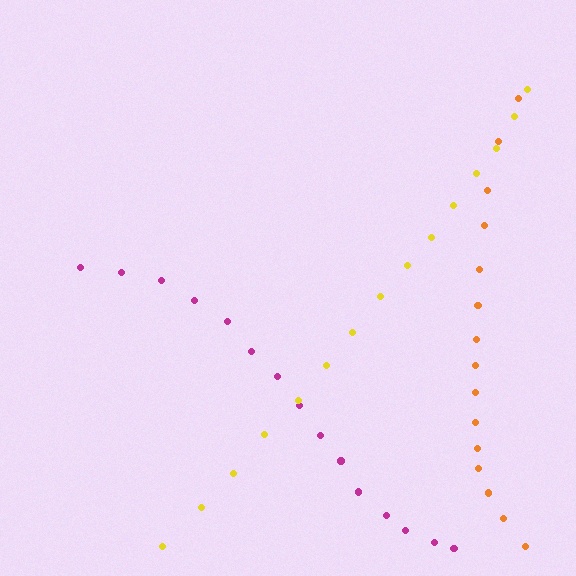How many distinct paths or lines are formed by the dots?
There are 3 distinct paths.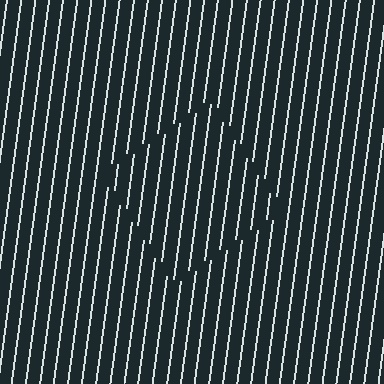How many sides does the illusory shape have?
4 sides — the line-ends trace a square.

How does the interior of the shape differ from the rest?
The interior of the shape contains the same grating, shifted by half a period — the contour is defined by the phase discontinuity where line-ends from the inner and outer gratings abut.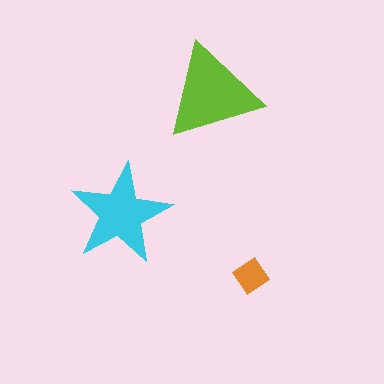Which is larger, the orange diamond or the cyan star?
The cyan star.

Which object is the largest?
The lime triangle.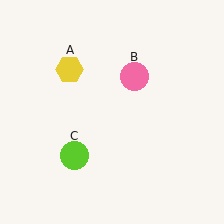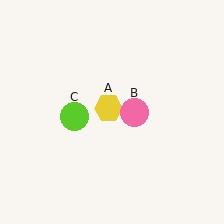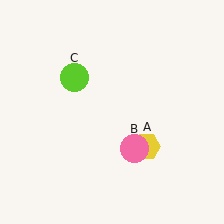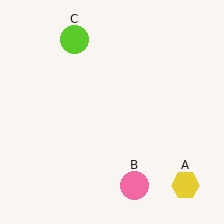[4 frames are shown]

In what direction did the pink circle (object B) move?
The pink circle (object B) moved down.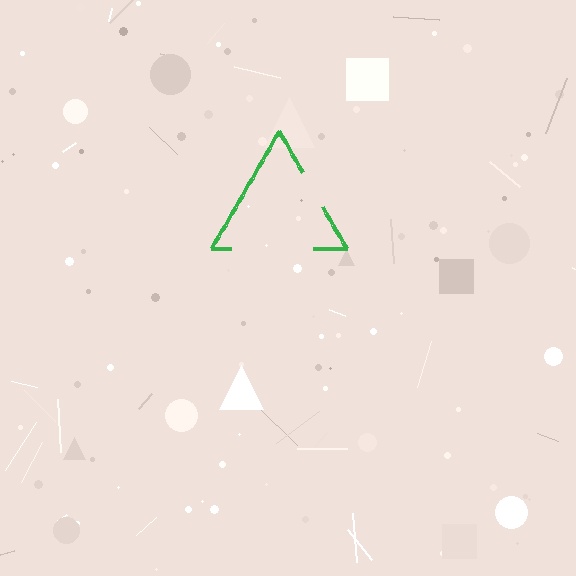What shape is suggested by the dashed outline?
The dashed outline suggests a triangle.